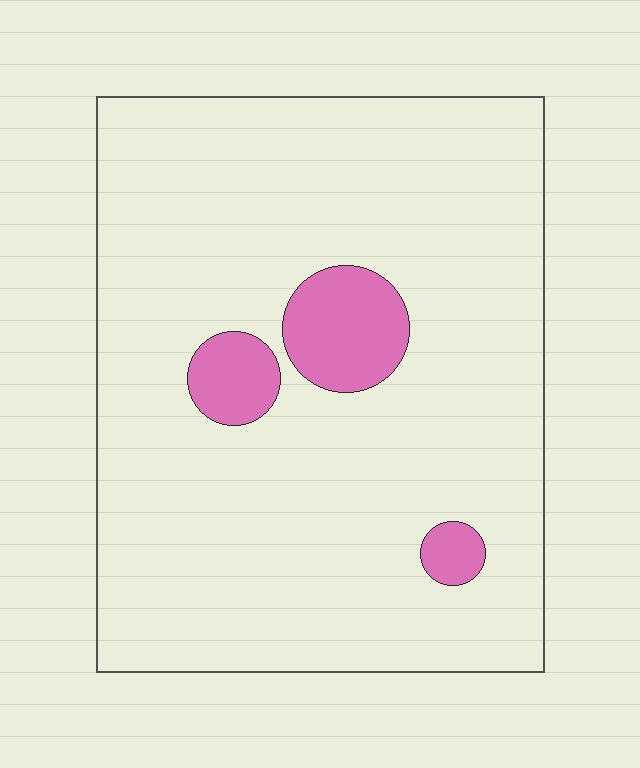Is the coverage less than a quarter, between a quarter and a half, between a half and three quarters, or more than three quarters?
Less than a quarter.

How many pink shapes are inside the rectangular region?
3.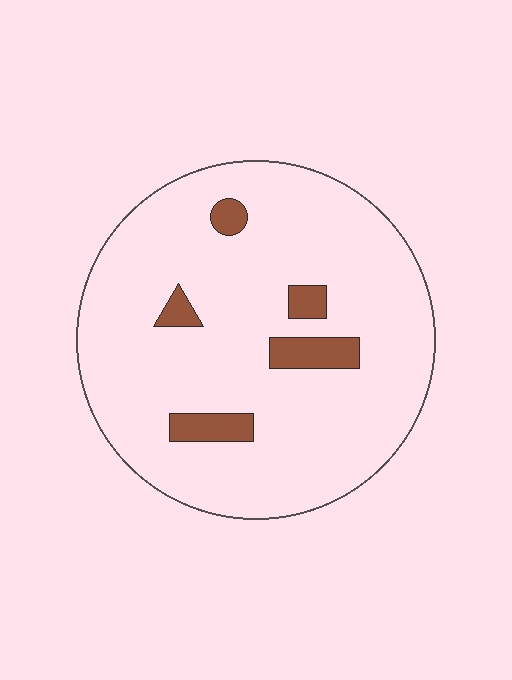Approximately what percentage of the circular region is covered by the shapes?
Approximately 10%.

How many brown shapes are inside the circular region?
5.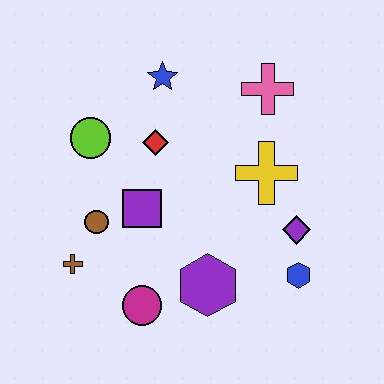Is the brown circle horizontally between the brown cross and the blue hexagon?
Yes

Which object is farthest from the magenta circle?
The pink cross is farthest from the magenta circle.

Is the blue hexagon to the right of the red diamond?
Yes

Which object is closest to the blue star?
The red diamond is closest to the blue star.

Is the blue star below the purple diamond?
No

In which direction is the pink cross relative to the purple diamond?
The pink cross is above the purple diamond.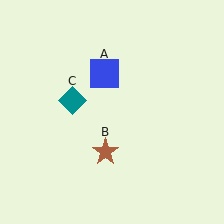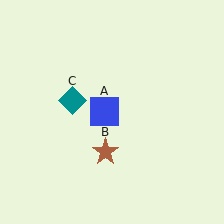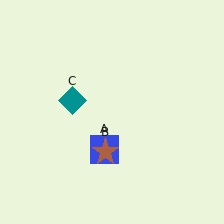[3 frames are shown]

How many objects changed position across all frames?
1 object changed position: blue square (object A).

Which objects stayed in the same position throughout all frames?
Brown star (object B) and teal diamond (object C) remained stationary.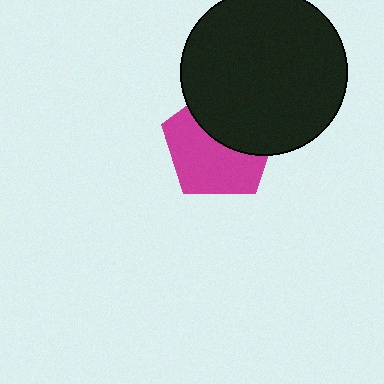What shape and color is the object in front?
The object in front is a black circle.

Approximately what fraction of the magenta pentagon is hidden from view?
Roughly 43% of the magenta pentagon is hidden behind the black circle.